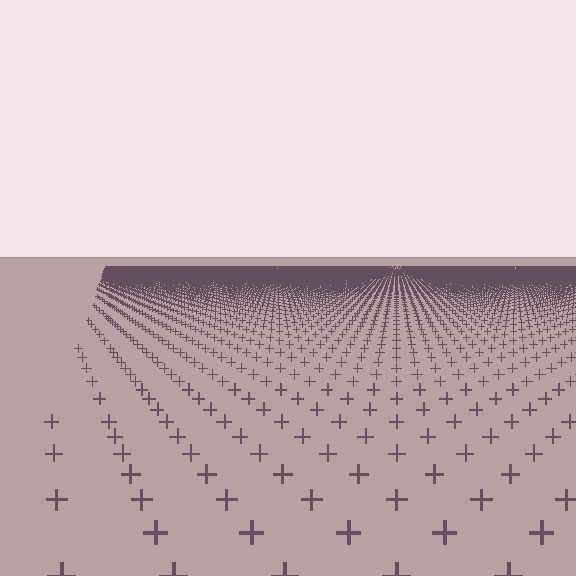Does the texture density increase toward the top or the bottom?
Density increases toward the top.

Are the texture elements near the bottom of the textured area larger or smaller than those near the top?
Larger. Near the bottom, elements are closer to the viewer and appear at a bigger on-screen size.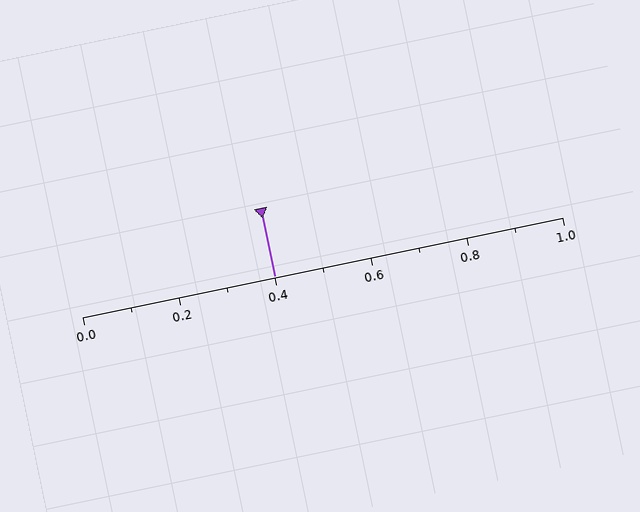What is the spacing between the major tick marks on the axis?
The major ticks are spaced 0.2 apart.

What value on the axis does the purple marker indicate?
The marker indicates approximately 0.4.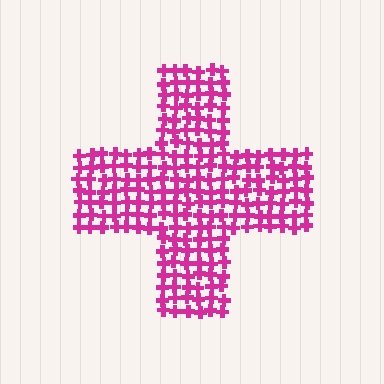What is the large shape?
The large shape is a cross.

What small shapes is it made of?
It is made of small crosses.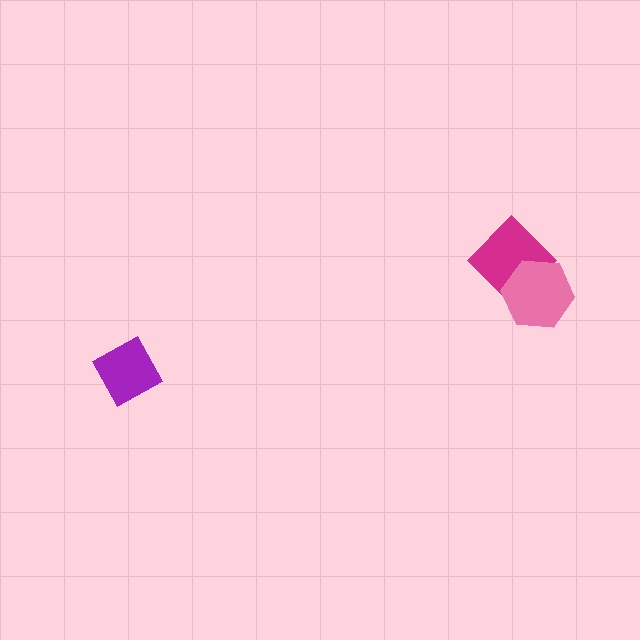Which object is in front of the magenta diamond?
The pink hexagon is in front of the magenta diamond.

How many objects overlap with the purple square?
0 objects overlap with the purple square.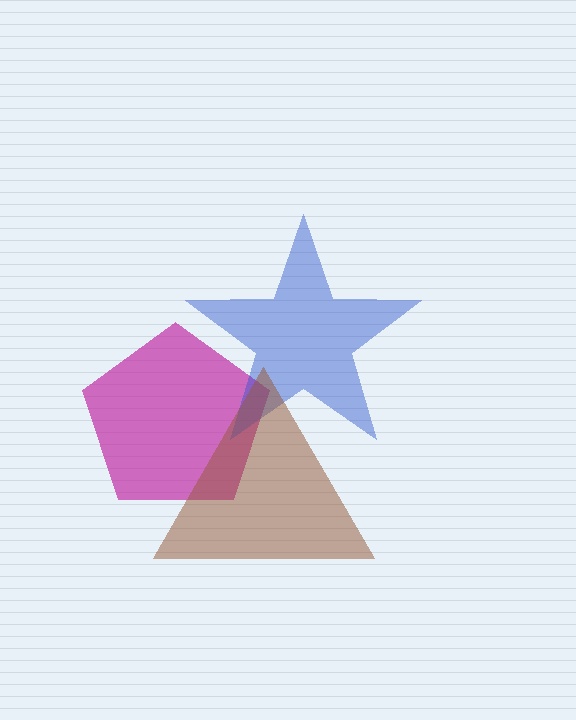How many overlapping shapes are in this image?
There are 3 overlapping shapes in the image.